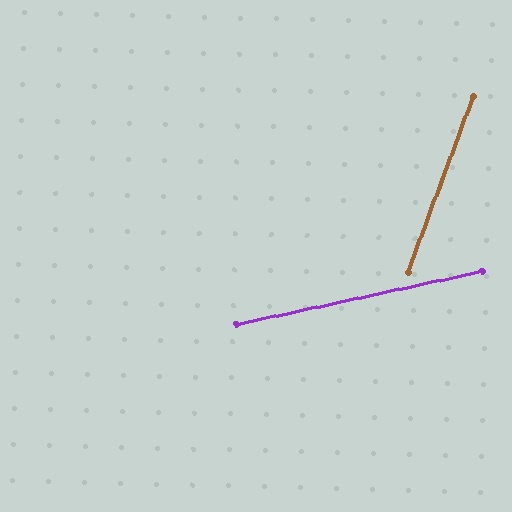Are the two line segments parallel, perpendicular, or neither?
Neither parallel nor perpendicular — they differ by about 57°.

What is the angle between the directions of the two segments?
Approximately 57 degrees.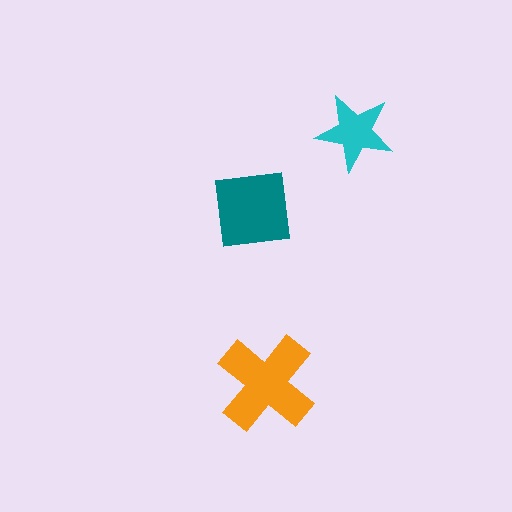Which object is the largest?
The orange cross.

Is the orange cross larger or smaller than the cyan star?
Larger.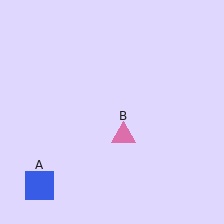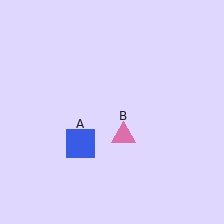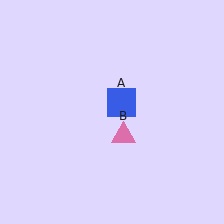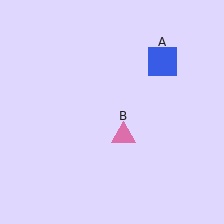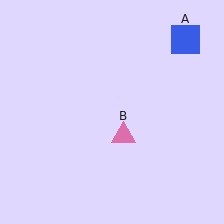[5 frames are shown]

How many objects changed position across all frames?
1 object changed position: blue square (object A).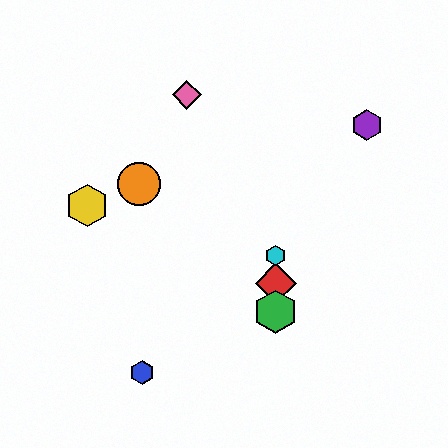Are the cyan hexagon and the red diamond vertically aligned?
Yes, both are at x≈276.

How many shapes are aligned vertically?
3 shapes (the red diamond, the green hexagon, the cyan hexagon) are aligned vertically.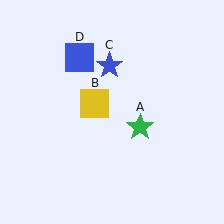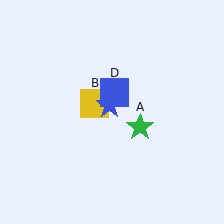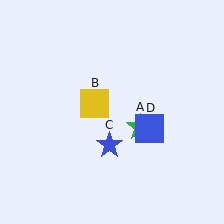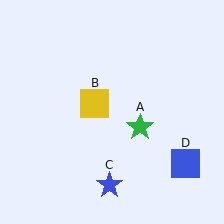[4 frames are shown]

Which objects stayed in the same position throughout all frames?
Green star (object A) and yellow square (object B) remained stationary.